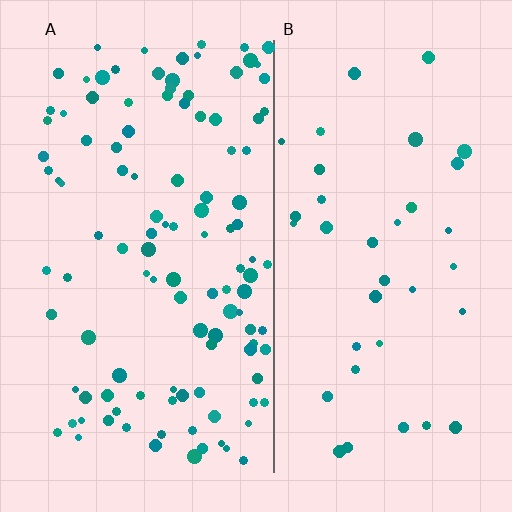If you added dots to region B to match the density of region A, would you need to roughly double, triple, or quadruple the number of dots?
Approximately triple.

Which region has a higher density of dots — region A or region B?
A (the left).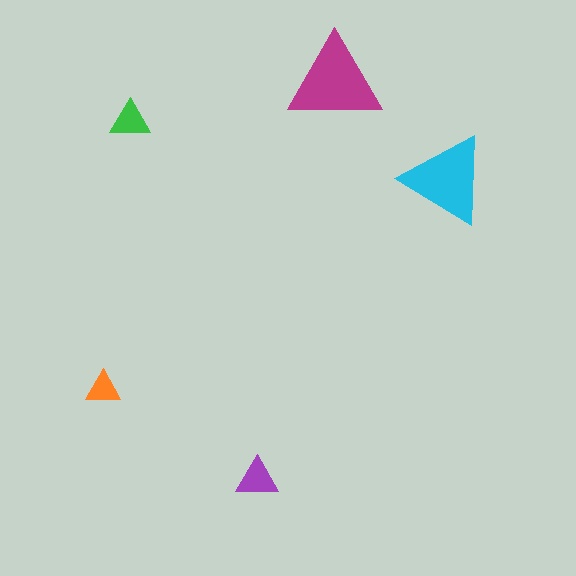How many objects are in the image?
There are 5 objects in the image.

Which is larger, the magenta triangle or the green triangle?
The magenta one.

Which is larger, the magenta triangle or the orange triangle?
The magenta one.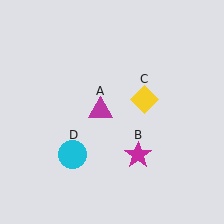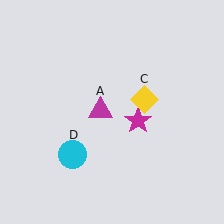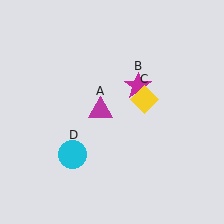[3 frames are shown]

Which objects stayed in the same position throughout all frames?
Magenta triangle (object A) and yellow diamond (object C) and cyan circle (object D) remained stationary.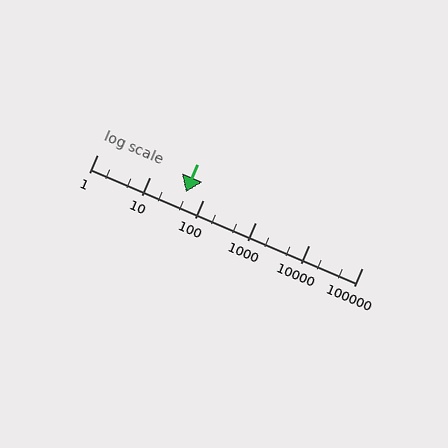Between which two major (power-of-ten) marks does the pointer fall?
The pointer is between 10 and 100.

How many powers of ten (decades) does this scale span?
The scale spans 5 decades, from 1 to 100000.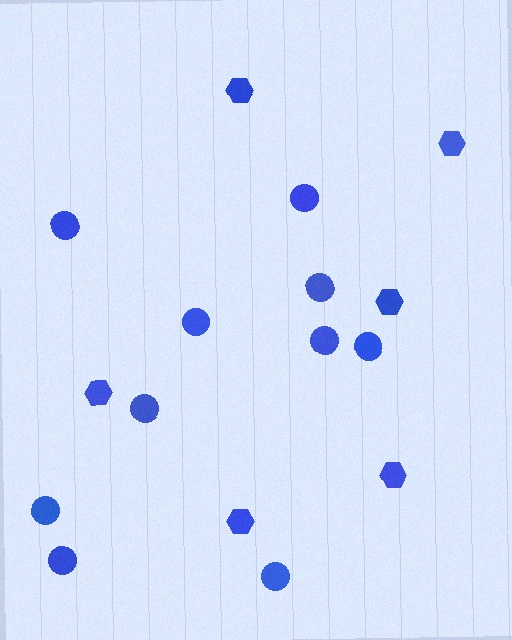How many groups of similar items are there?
There are 2 groups: one group of hexagons (6) and one group of circles (10).